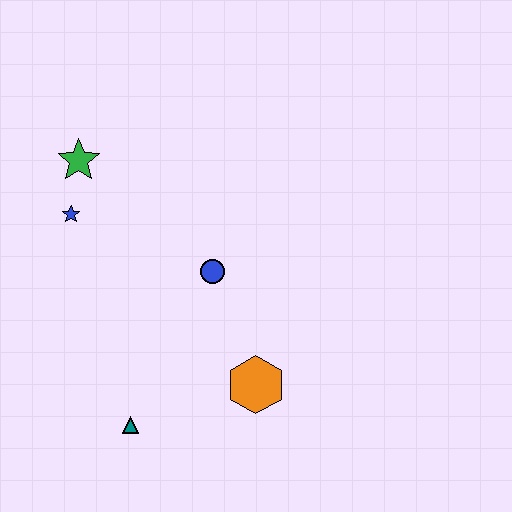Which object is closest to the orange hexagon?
The blue circle is closest to the orange hexagon.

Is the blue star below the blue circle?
No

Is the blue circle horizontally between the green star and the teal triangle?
No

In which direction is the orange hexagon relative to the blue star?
The orange hexagon is to the right of the blue star.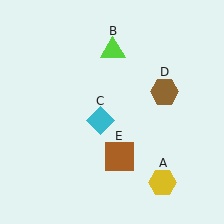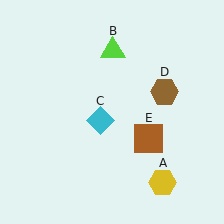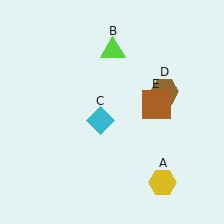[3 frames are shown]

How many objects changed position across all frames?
1 object changed position: brown square (object E).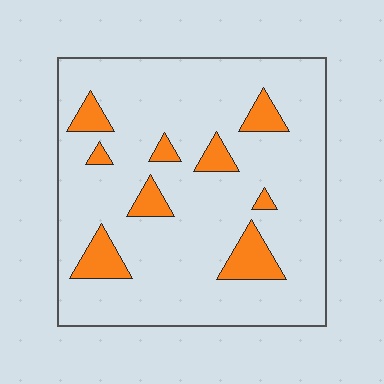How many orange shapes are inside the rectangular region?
9.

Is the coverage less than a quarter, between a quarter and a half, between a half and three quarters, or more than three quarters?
Less than a quarter.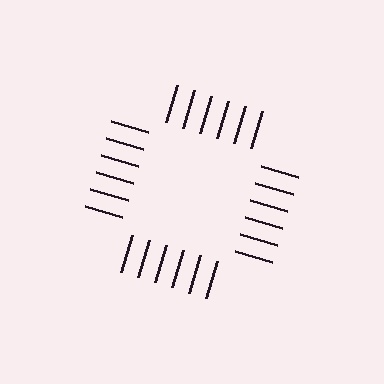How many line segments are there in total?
24 — 6 along each of the 4 edges.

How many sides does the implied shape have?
4 sides — the line-ends trace a square.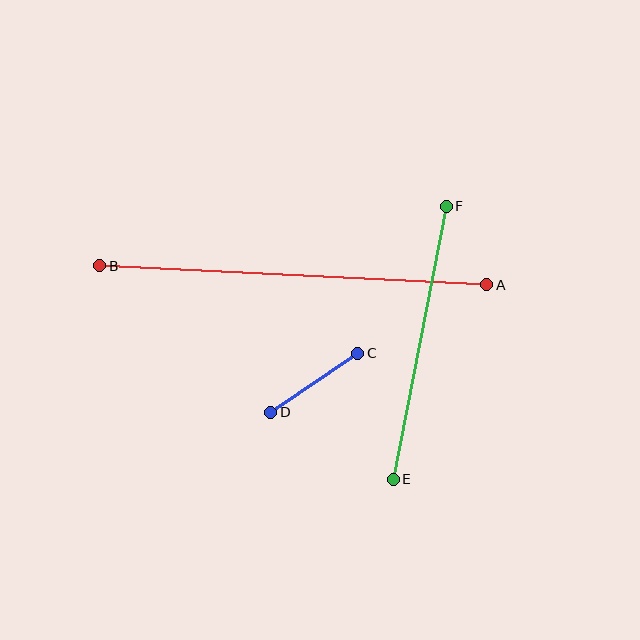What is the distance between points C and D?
The distance is approximately 105 pixels.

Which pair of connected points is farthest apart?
Points A and B are farthest apart.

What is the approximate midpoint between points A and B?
The midpoint is at approximately (293, 275) pixels.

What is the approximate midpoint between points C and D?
The midpoint is at approximately (314, 383) pixels.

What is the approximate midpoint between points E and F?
The midpoint is at approximately (420, 343) pixels.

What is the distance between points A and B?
The distance is approximately 387 pixels.